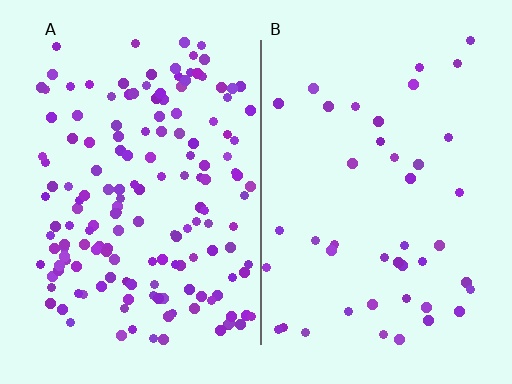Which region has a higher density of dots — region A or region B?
A (the left).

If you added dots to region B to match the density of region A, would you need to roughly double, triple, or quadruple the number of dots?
Approximately quadruple.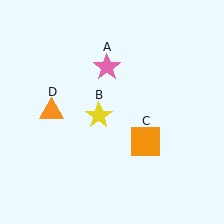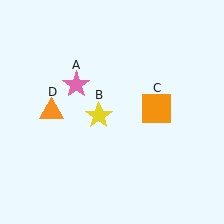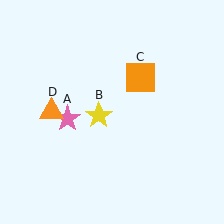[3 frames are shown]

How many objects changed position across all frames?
2 objects changed position: pink star (object A), orange square (object C).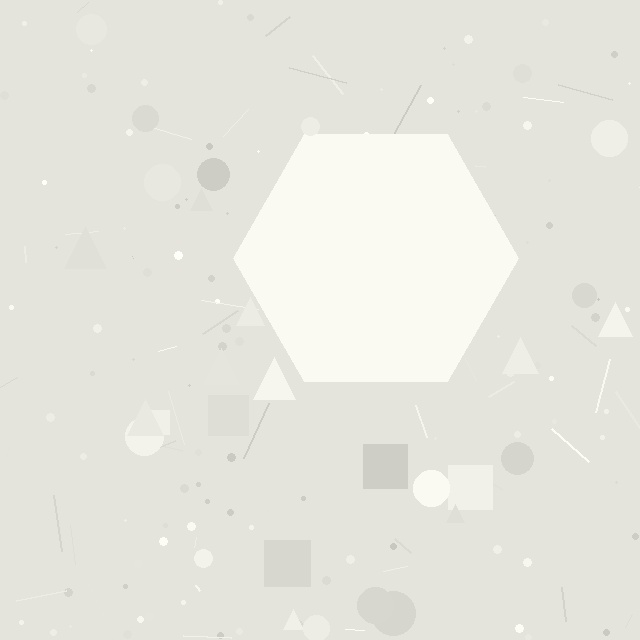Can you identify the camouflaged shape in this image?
The camouflaged shape is a hexagon.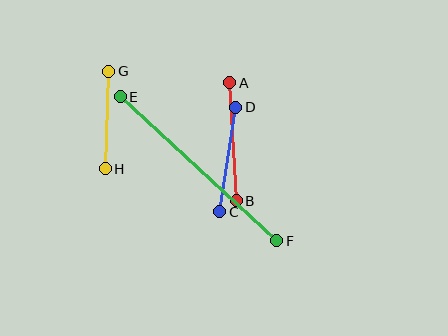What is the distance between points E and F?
The distance is approximately 213 pixels.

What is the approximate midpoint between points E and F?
The midpoint is at approximately (199, 169) pixels.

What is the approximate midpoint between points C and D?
The midpoint is at approximately (228, 159) pixels.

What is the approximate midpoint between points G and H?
The midpoint is at approximately (107, 120) pixels.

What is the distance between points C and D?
The distance is approximately 106 pixels.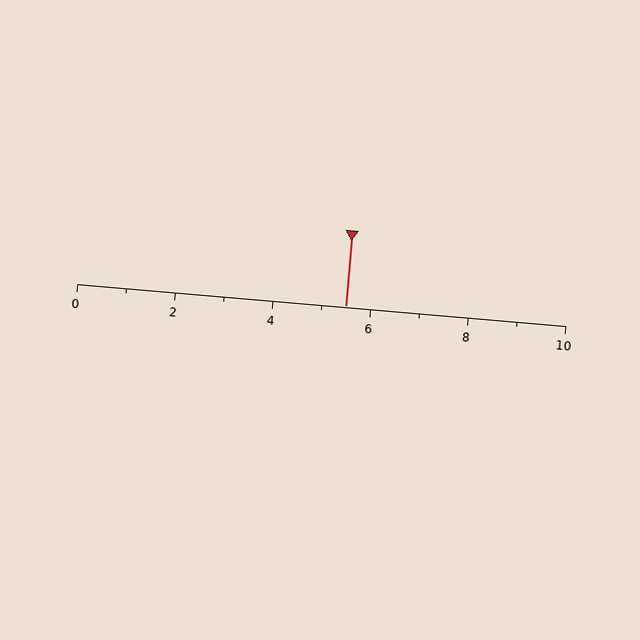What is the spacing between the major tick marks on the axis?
The major ticks are spaced 2 apart.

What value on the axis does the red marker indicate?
The marker indicates approximately 5.5.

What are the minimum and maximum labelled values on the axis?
The axis runs from 0 to 10.